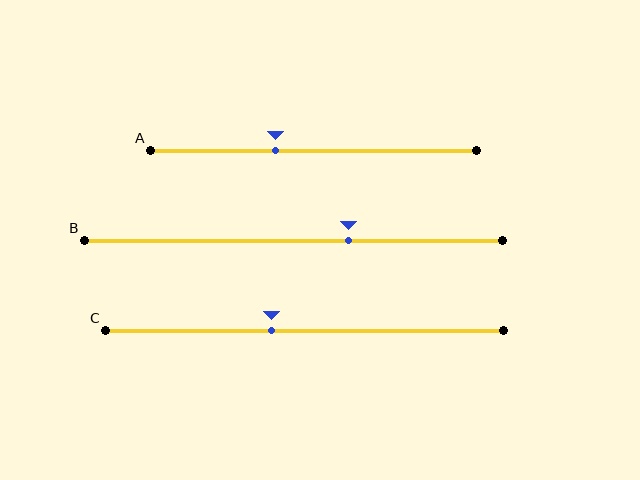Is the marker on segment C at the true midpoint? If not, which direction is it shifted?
No, the marker on segment C is shifted to the left by about 8% of the segment length.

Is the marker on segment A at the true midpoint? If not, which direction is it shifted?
No, the marker on segment A is shifted to the left by about 12% of the segment length.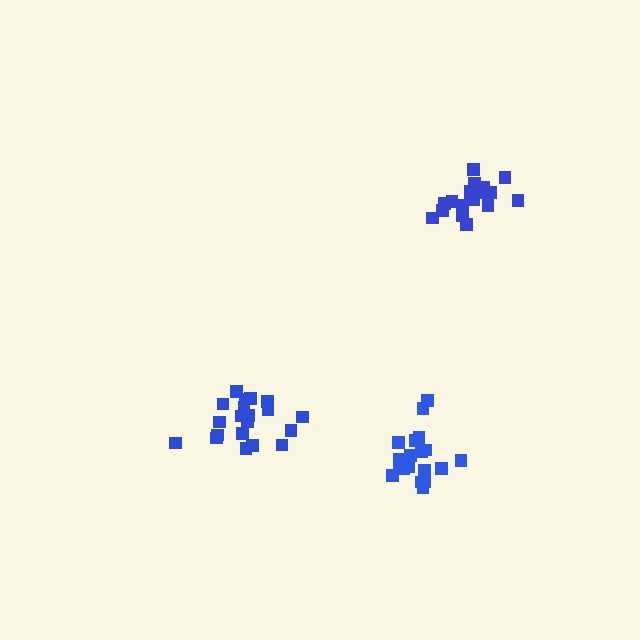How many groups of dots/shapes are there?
There are 3 groups.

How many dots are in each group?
Group 1: 20 dots, Group 2: 20 dots, Group 3: 18 dots (58 total).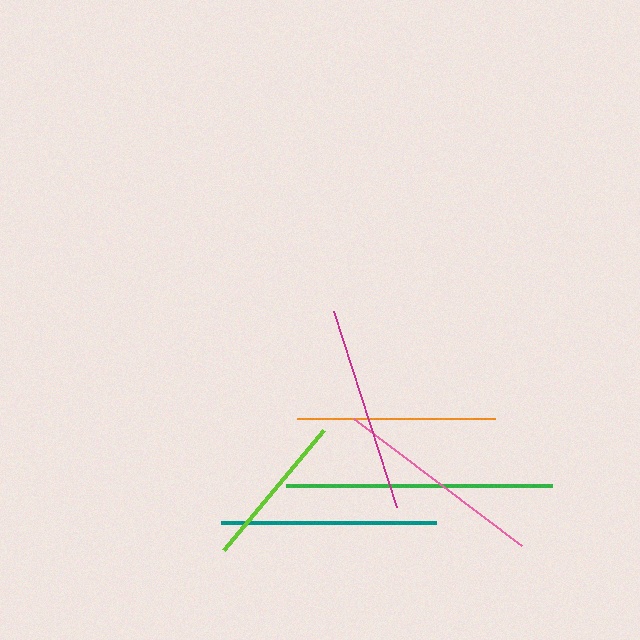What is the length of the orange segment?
The orange segment is approximately 198 pixels long.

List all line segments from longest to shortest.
From longest to shortest: green, teal, pink, magenta, orange, lime.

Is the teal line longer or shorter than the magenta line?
The teal line is longer than the magenta line.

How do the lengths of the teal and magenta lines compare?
The teal and magenta lines are approximately the same length.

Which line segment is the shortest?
The lime line is the shortest at approximately 157 pixels.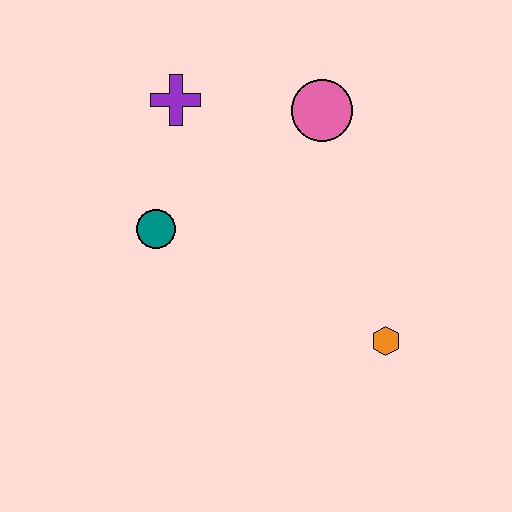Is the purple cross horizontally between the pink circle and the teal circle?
Yes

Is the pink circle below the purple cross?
Yes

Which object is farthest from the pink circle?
The orange hexagon is farthest from the pink circle.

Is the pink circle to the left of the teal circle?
No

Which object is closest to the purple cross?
The teal circle is closest to the purple cross.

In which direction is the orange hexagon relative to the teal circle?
The orange hexagon is to the right of the teal circle.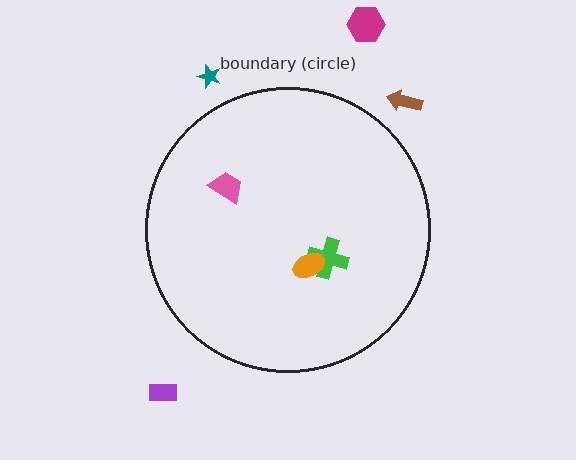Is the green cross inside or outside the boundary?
Inside.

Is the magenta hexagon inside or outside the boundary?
Outside.